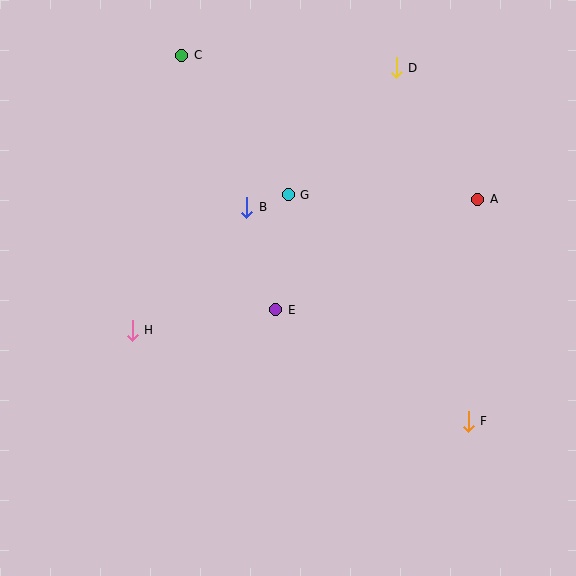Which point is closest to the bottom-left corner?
Point H is closest to the bottom-left corner.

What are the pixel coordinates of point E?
Point E is at (276, 310).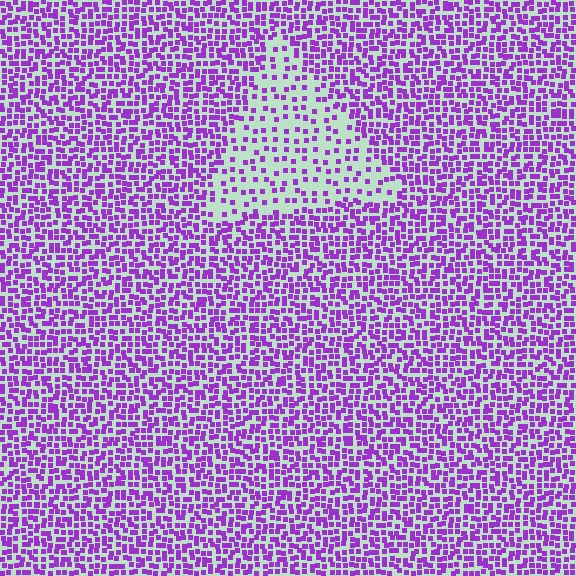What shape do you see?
I see a triangle.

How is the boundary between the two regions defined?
The boundary is defined by a change in element density (approximately 2.4x ratio). All elements are the same color, size, and shape.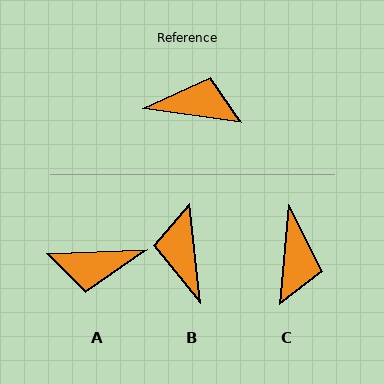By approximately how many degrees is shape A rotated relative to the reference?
Approximately 170 degrees clockwise.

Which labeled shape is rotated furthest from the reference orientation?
A, about 170 degrees away.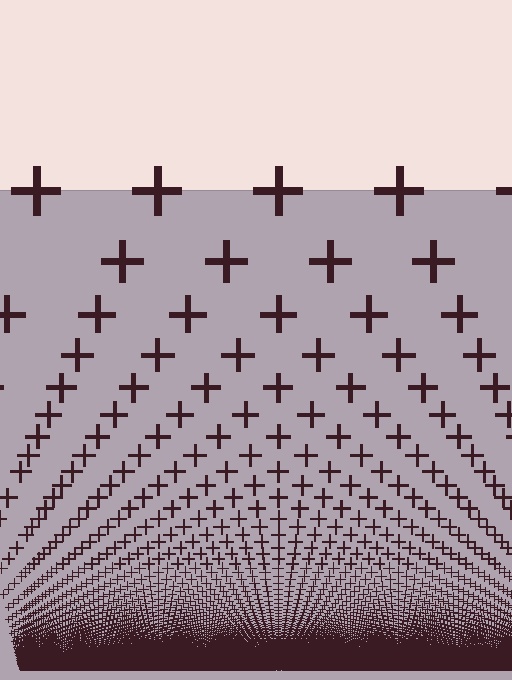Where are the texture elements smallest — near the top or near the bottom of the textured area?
Near the bottom.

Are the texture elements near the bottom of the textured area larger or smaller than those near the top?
Smaller. The gradient is inverted — elements near the bottom are smaller and denser.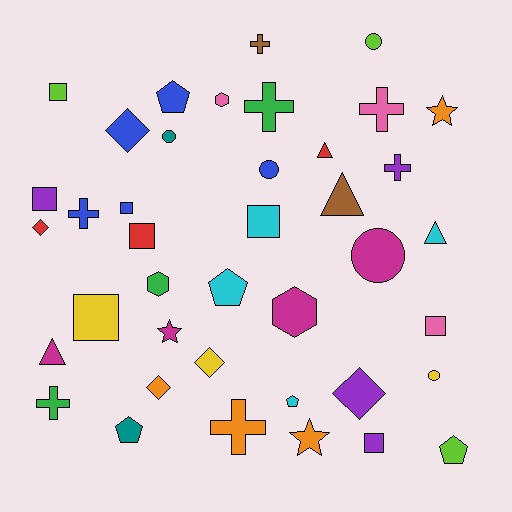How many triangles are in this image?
There are 4 triangles.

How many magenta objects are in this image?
There are 4 magenta objects.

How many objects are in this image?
There are 40 objects.